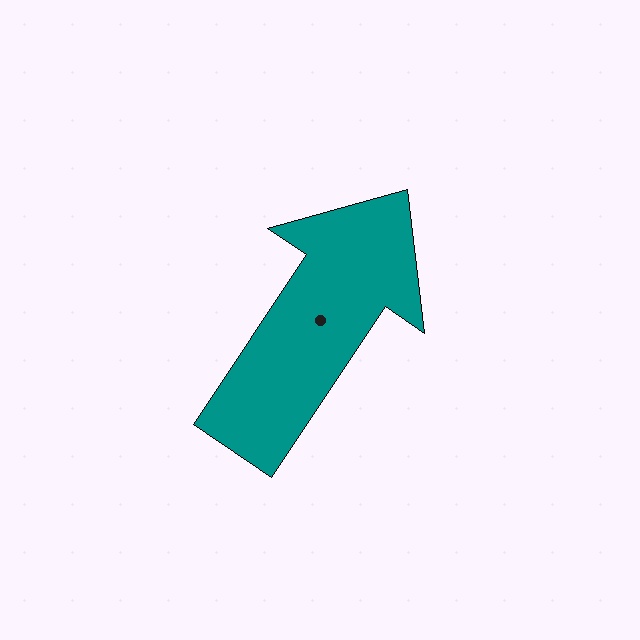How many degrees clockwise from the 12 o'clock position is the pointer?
Approximately 34 degrees.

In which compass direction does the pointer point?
Northeast.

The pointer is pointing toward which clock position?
Roughly 1 o'clock.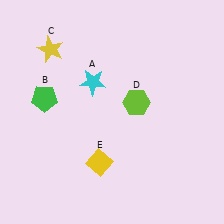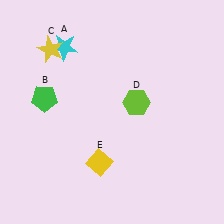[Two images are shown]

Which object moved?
The cyan star (A) moved up.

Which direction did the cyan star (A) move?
The cyan star (A) moved up.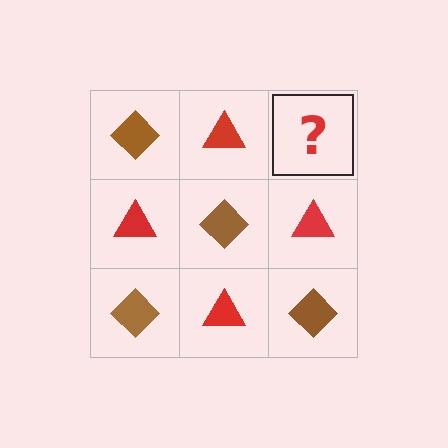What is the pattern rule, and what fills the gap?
The rule is that it alternates brown diamond and red triangle in a checkerboard pattern. The gap should be filled with a brown diamond.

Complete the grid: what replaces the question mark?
The question mark should be replaced with a brown diamond.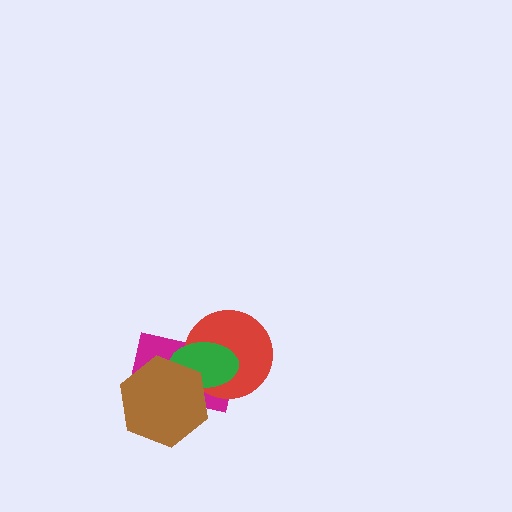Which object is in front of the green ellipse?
The brown hexagon is in front of the green ellipse.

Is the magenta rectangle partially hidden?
Yes, it is partially covered by another shape.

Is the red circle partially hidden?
Yes, it is partially covered by another shape.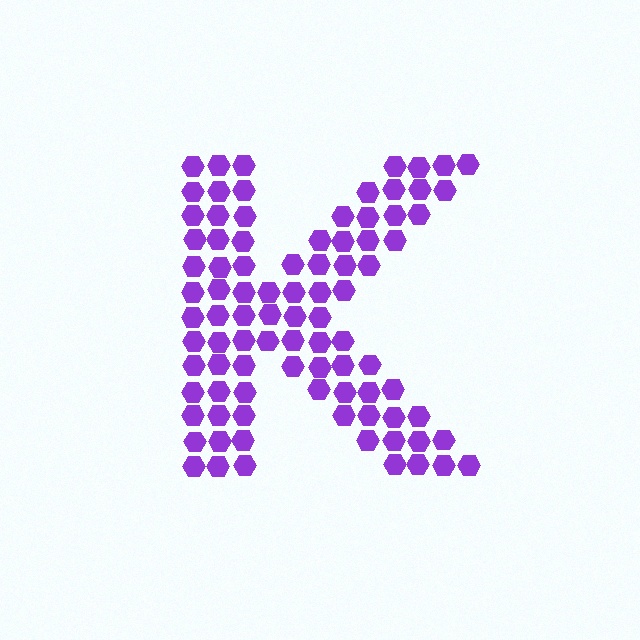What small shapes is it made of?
It is made of small hexagons.